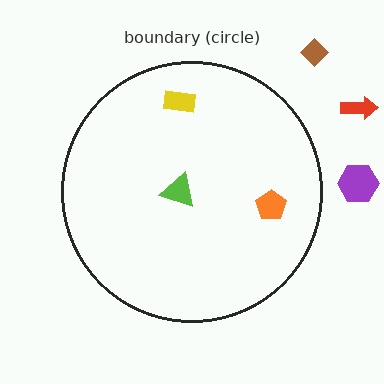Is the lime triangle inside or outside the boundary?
Inside.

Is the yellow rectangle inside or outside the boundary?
Inside.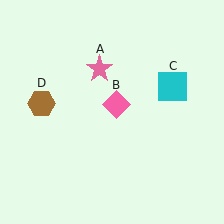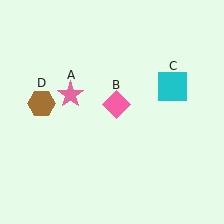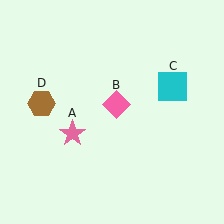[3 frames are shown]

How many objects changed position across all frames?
1 object changed position: pink star (object A).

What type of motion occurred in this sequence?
The pink star (object A) rotated counterclockwise around the center of the scene.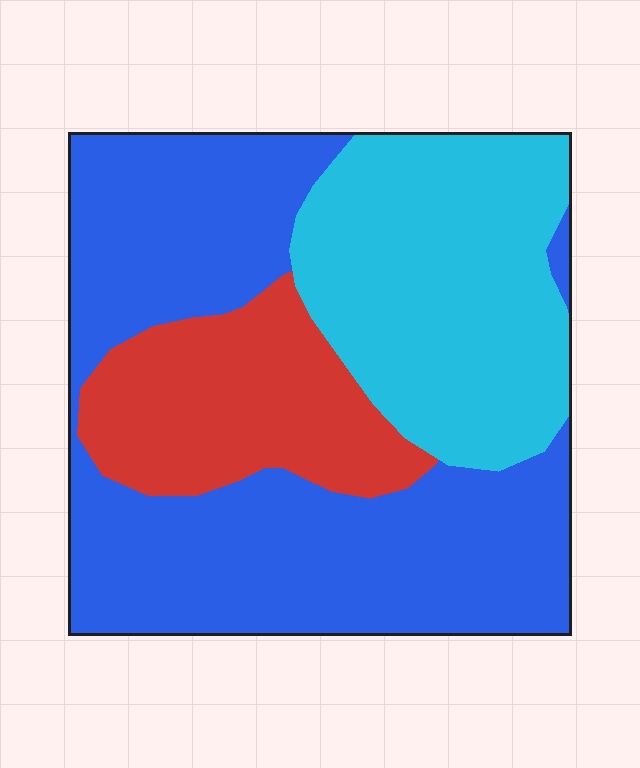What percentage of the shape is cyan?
Cyan covers about 30% of the shape.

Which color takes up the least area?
Red, at roughly 20%.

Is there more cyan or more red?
Cyan.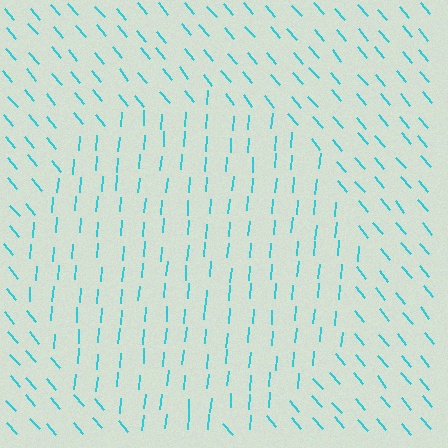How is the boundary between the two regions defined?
The boundary is defined purely by a change in line orientation (approximately 45 degrees difference). All lines are the same color and thickness.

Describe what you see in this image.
The image is filled with small cyan line segments. A circle region in the image has lines oriented differently from the surrounding lines, creating a visible texture boundary.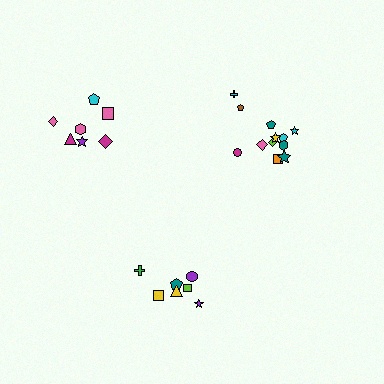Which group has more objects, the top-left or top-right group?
The top-right group.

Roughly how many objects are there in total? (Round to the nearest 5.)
Roughly 25 objects in total.